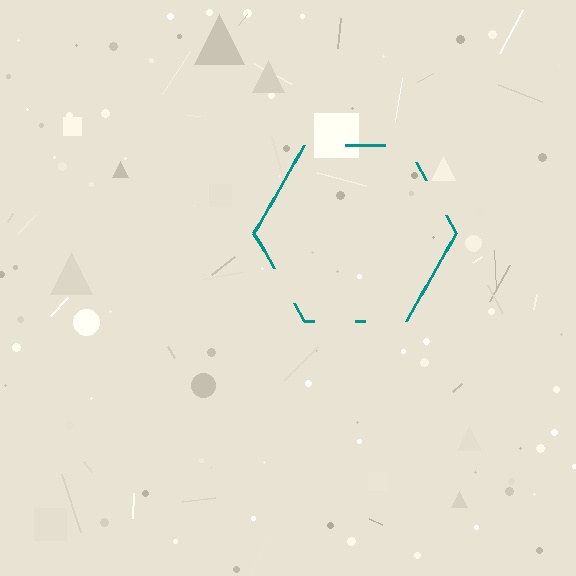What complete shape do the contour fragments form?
The contour fragments form a hexagon.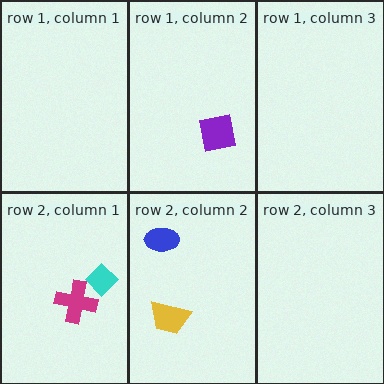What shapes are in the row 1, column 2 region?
The purple square.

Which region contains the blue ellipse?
The row 2, column 2 region.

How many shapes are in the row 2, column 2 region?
2.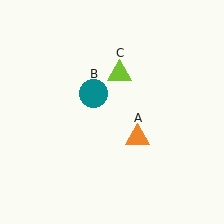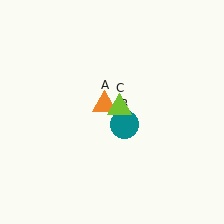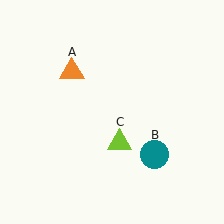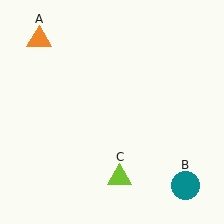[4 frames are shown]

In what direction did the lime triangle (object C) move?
The lime triangle (object C) moved down.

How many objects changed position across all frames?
3 objects changed position: orange triangle (object A), teal circle (object B), lime triangle (object C).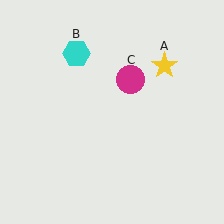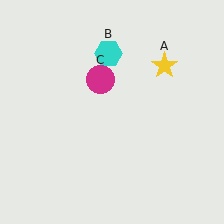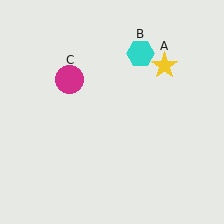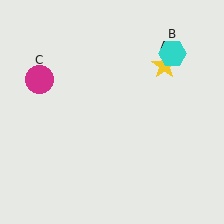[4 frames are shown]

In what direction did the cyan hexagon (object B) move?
The cyan hexagon (object B) moved right.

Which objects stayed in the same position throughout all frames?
Yellow star (object A) remained stationary.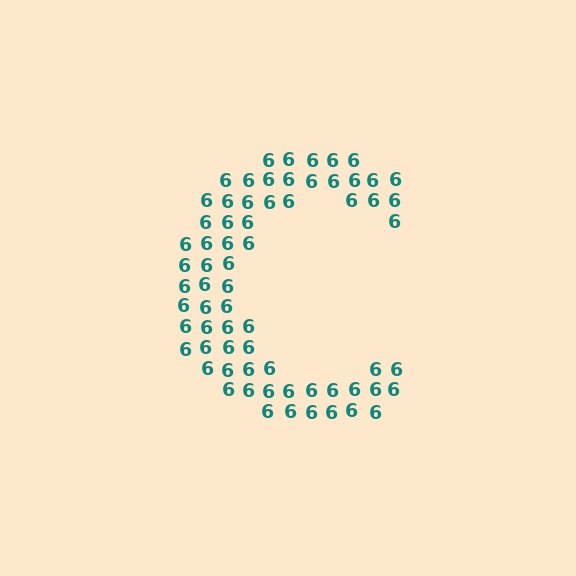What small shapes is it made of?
It is made of small digit 6's.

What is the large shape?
The large shape is the letter C.